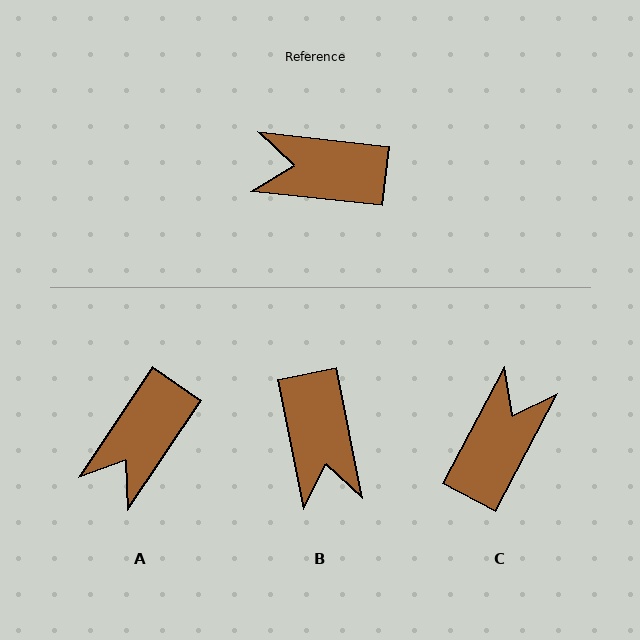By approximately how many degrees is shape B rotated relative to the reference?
Approximately 107 degrees counter-clockwise.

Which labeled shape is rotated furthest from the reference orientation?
C, about 111 degrees away.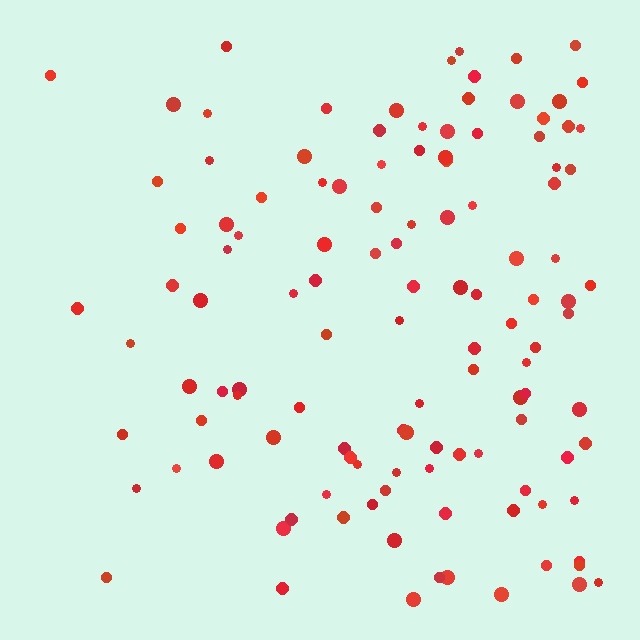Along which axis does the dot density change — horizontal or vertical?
Horizontal.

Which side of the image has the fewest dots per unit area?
The left.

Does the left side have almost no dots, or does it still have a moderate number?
Still a moderate number, just noticeably fewer than the right.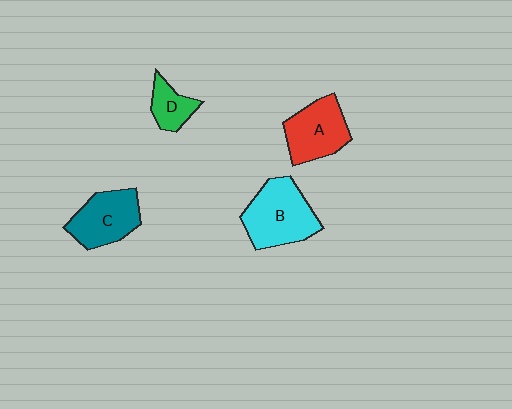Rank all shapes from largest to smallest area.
From largest to smallest: B (cyan), A (red), C (teal), D (green).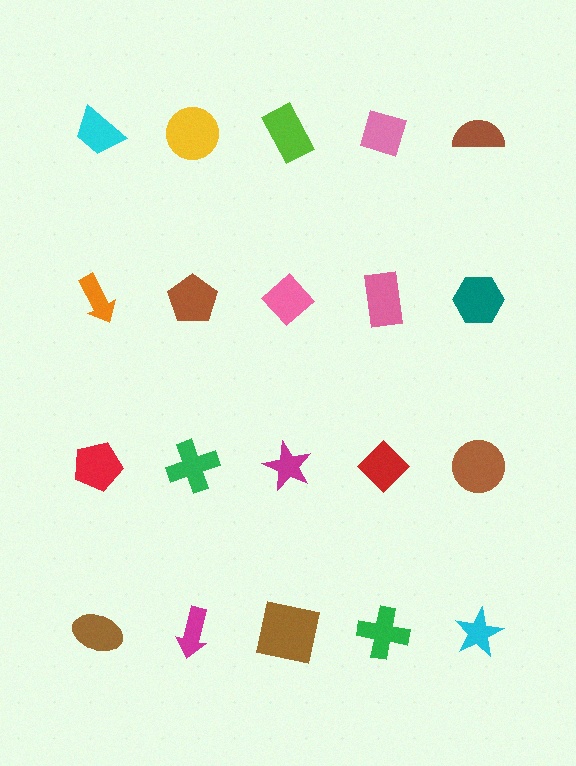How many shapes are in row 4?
5 shapes.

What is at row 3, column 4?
A red diamond.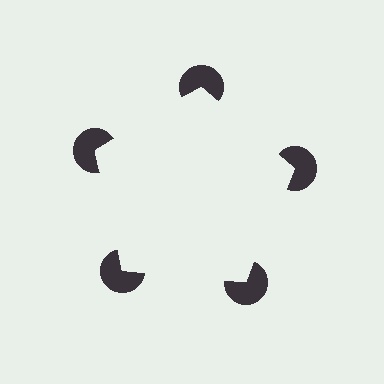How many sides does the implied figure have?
5 sides.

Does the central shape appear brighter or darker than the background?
It typically appears slightly brighter than the background, even though no actual brightness change is drawn.